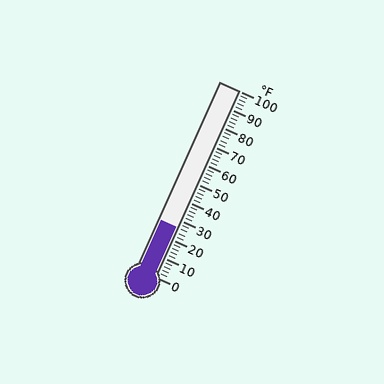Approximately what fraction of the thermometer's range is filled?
The thermometer is filled to approximately 25% of its range.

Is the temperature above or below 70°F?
The temperature is below 70°F.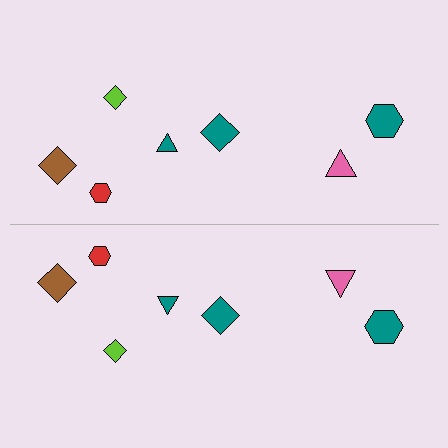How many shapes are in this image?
There are 14 shapes in this image.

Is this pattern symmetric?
Yes, this pattern has bilateral (reflection) symmetry.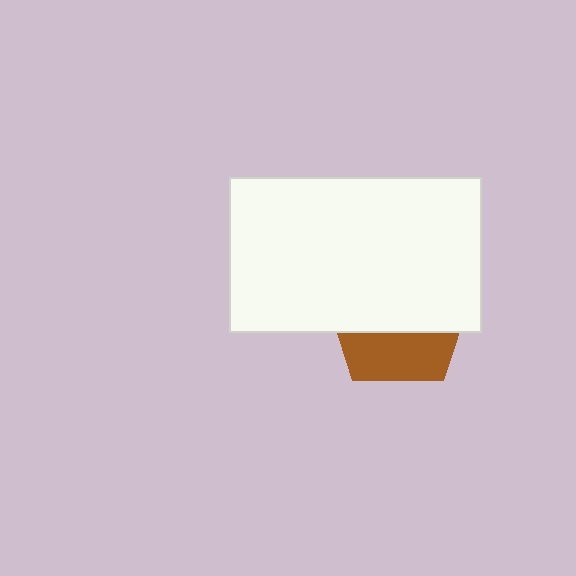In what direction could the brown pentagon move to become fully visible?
The brown pentagon could move down. That would shift it out from behind the white rectangle entirely.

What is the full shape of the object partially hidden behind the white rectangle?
The partially hidden object is a brown pentagon.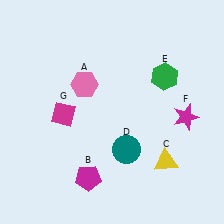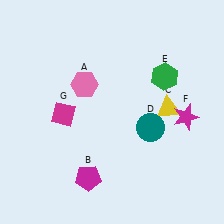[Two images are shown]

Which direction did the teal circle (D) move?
The teal circle (D) moved right.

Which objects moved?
The objects that moved are: the yellow triangle (C), the teal circle (D).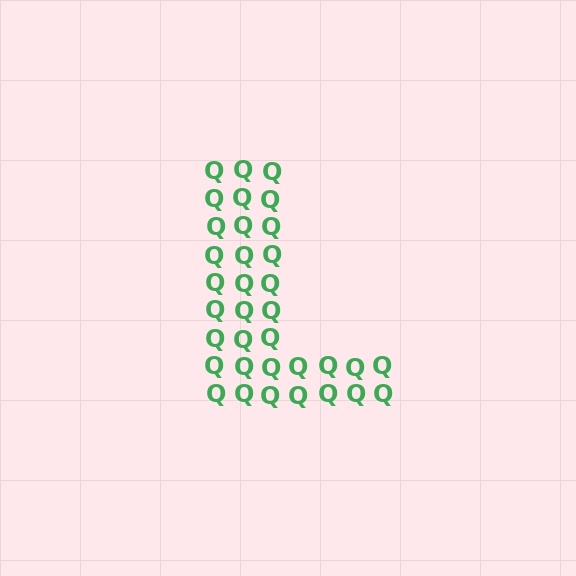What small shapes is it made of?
It is made of small letter Q's.